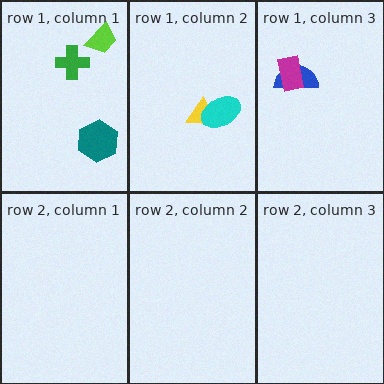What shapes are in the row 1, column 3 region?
The blue semicircle, the magenta rectangle.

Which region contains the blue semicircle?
The row 1, column 3 region.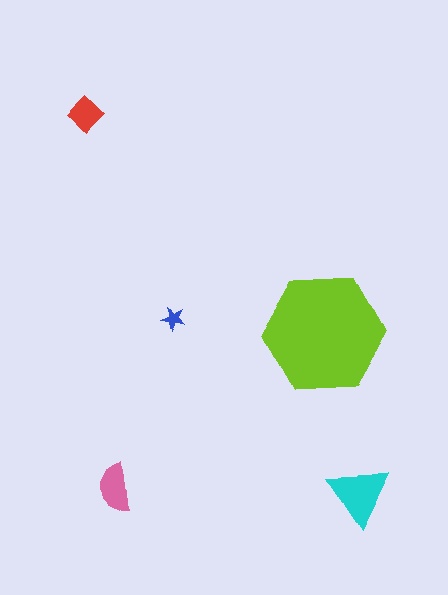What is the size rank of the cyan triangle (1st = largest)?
2nd.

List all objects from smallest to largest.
The blue star, the red diamond, the pink semicircle, the cyan triangle, the lime hexagon.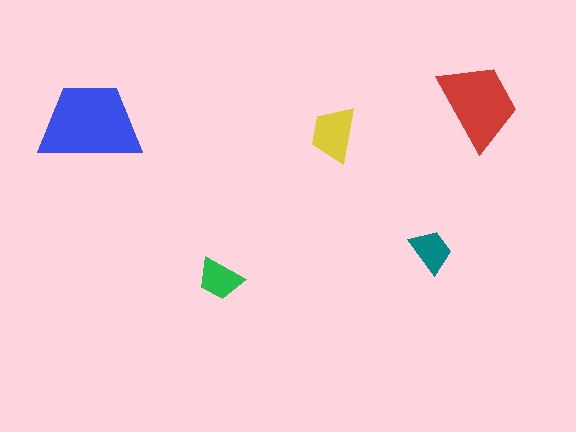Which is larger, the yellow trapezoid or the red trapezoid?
The red one.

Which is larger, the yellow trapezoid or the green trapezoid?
The yellow one.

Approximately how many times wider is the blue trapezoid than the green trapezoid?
About 2 times wider.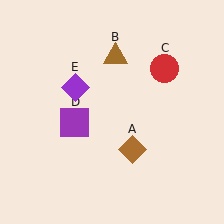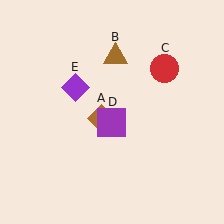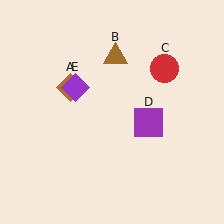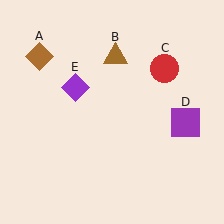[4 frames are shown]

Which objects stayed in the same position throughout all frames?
Brown triangle (object B) and red circle (object C) and purple diamond (object E) remained stationary.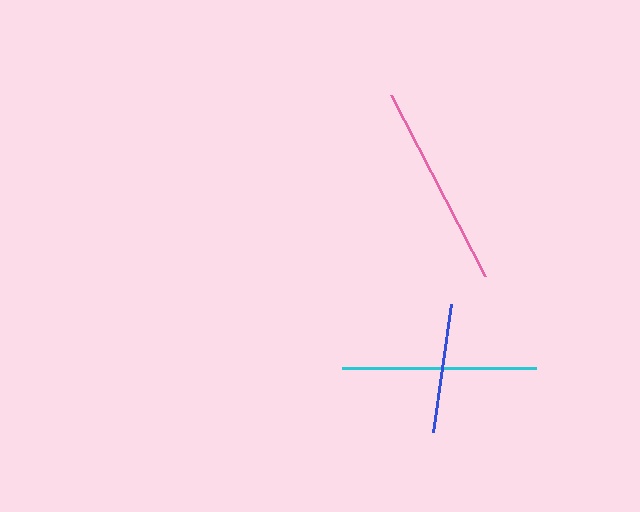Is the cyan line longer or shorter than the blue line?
The cyan line is longer than the blue line.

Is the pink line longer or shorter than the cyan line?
The pink line is longer than the cyan line.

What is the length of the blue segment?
The blue segment is approximately 129 pixels long.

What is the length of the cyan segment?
The cyan segment is approximately 194 pixels long.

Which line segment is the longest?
The pink line is the longest at approximately 204 pixels.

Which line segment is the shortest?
The blue line is the shortest at approximately 129 pixels.